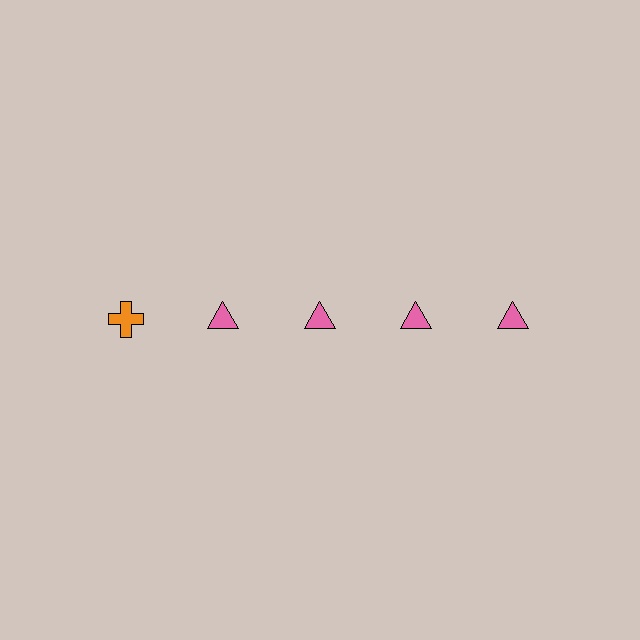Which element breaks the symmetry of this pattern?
The orange cross in the top row, leftmost column breaks the symmetry. All other shapes are pink triangles.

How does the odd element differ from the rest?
It differs in both color (orange instead of pink) and shape (cross instead of triangle).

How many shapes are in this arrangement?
There are 5 shapes arranged in a grid pattern.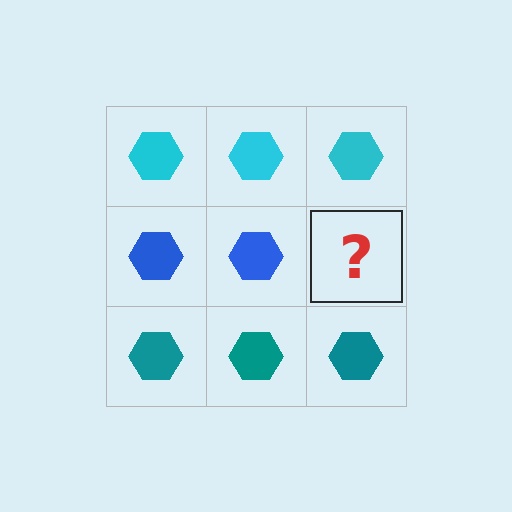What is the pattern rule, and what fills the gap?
The rule is that each row has a consistent color. The gap should be filled with a blue hexagon.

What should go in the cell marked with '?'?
The missing cell should contain a blue hexagon.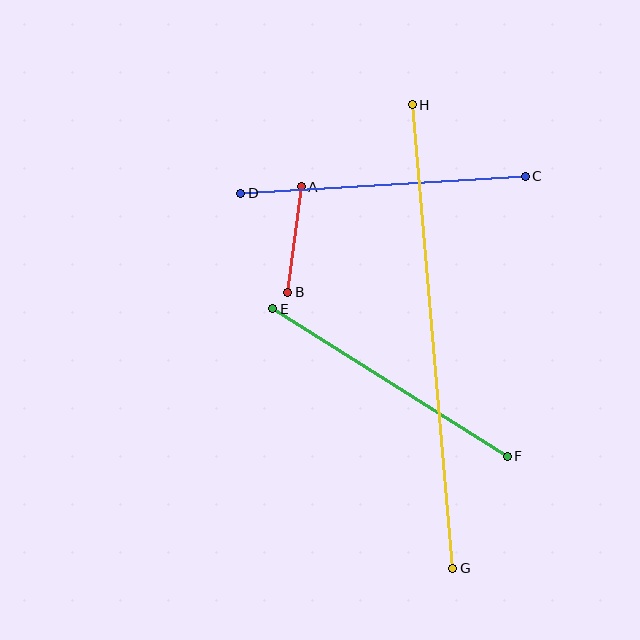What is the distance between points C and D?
The distance is approximately 285 pixels.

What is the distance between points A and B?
The distance is approximately 107 pixels.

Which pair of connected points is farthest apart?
Points G and H are farthest apart.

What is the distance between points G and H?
The distance is approximately 465 pixels.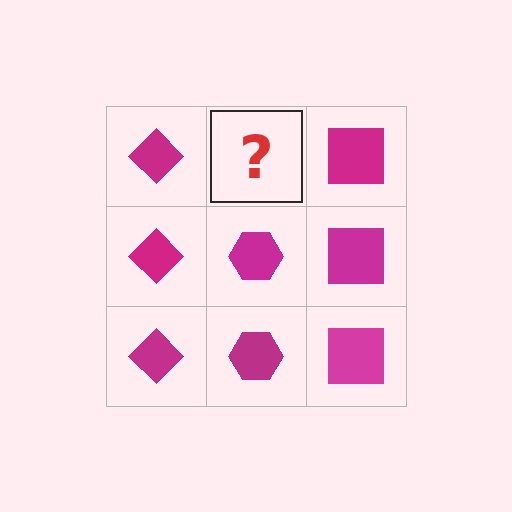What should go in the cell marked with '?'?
The missing cell should contain a magenta hexagon.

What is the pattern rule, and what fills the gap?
The rule is that each column has a consistent shape. The gap should be filled with a magenta hexagon.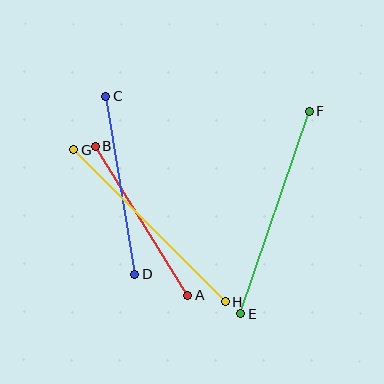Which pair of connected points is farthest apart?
Points G and H are farthest apart.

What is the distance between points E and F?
The distance is approximately 214 pixels.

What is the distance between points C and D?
The distance is approximately 180 pixels.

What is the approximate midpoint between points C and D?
The midpoint is at approximately (120, 185) pixels.